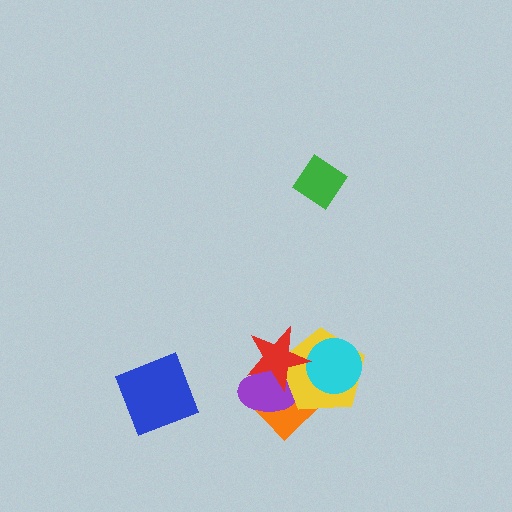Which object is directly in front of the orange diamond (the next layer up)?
The purple ellipse is directly in front of the orange diamond.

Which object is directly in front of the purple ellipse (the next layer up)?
The yellow pentagon is directly in front of the purple ellipse.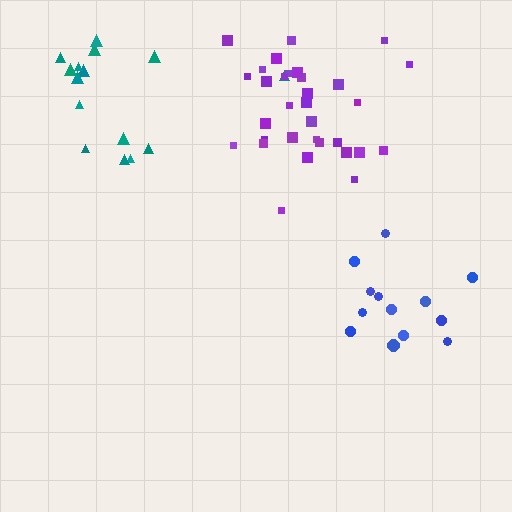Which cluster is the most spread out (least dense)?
Teal.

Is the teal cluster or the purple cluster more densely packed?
Purple.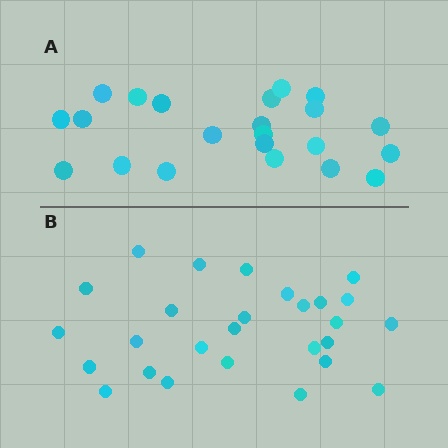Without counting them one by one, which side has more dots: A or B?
Region B (the bottom region) has more dots.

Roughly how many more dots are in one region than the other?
Region B has about 5 more dots than region A.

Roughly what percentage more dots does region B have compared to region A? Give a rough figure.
About 25% more.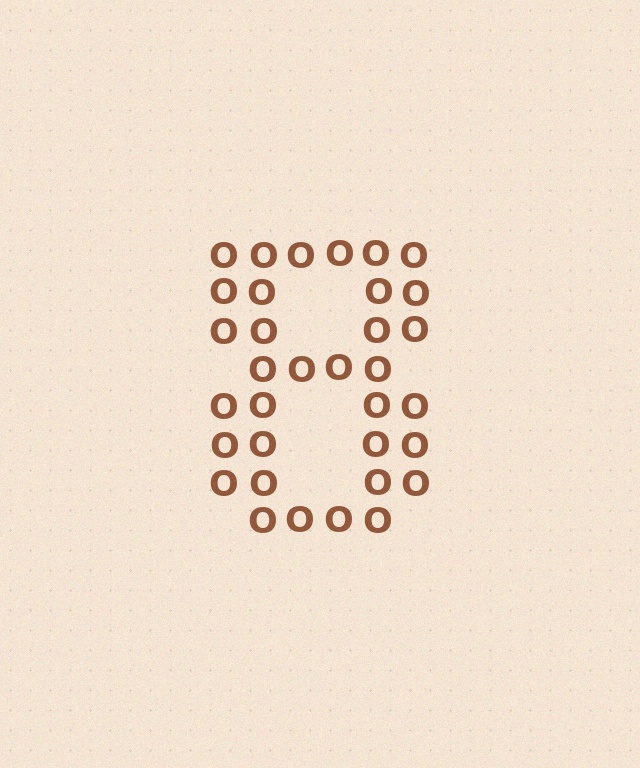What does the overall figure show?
The overall figure shows the digit 8.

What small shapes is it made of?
It is made of small letter O's.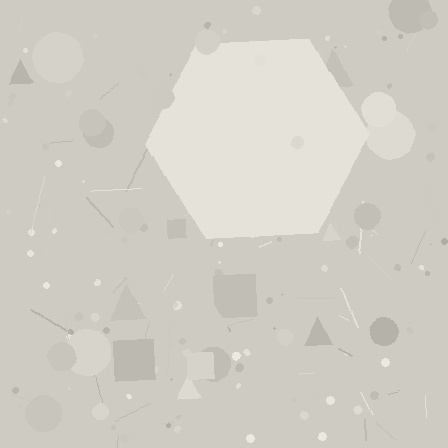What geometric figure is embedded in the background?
A hexagon is embedded in the background.